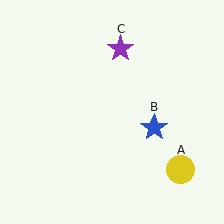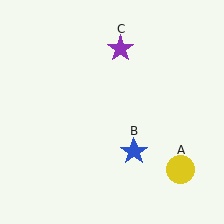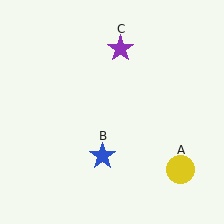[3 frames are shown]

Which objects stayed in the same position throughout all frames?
Yellow circle (object A) and purple star (object C) remained stationary.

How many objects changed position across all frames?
1 object changed position: blue star (object B).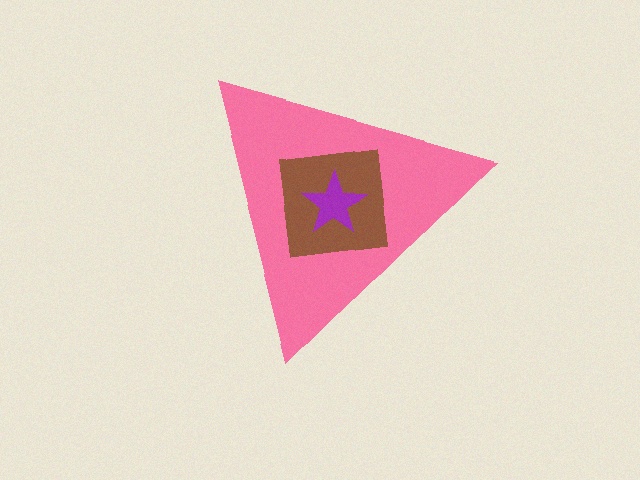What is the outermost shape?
The pink triangle.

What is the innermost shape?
The purple star.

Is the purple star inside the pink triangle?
Yes.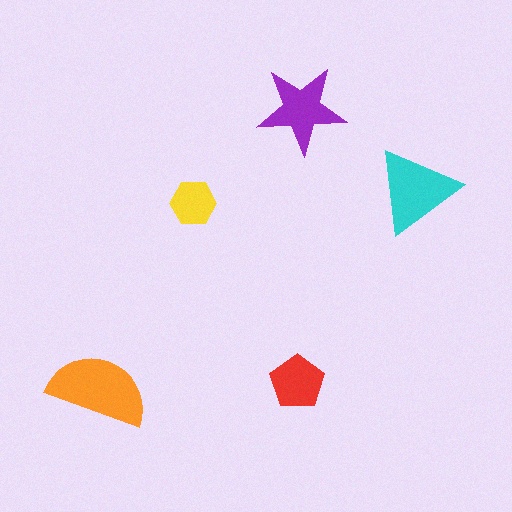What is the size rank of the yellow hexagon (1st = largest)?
5th.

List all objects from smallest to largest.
The yellow hexagon, the red pentagon, the purple star, the cyan triangle, the orange semicircle.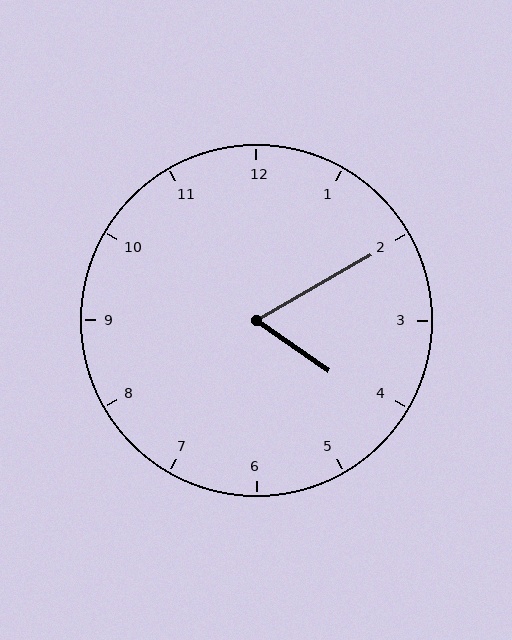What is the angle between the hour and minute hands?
Approximately 65 degrees.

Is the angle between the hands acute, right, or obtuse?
It is acute.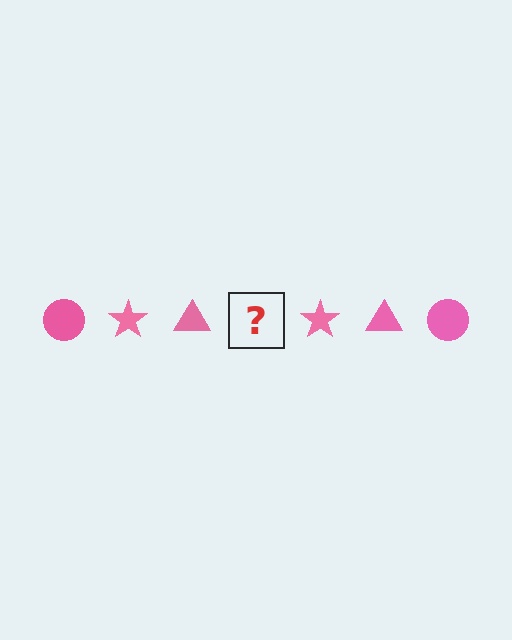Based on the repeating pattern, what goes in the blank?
The blank should be a pink circle.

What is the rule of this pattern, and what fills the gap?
The rule is that the pattern cycles through circle, star, triangle shapes in pink. The gap should be filled with a pink circle.